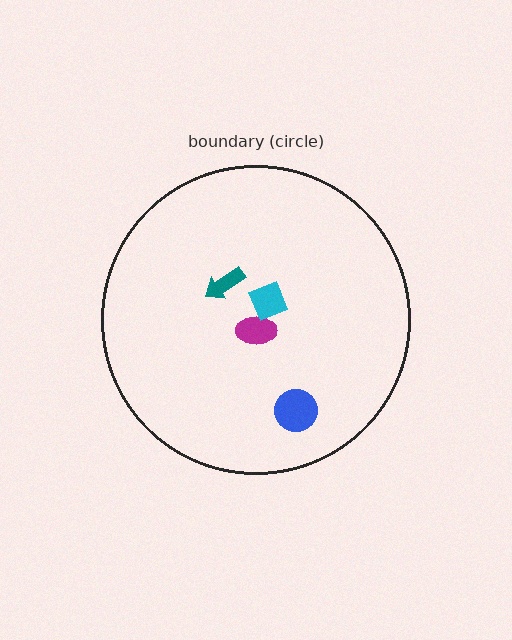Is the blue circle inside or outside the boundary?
Inside.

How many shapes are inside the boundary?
4 inside, 0 outside.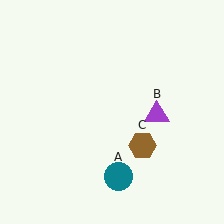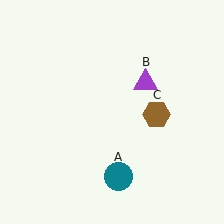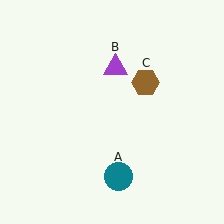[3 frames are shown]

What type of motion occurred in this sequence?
The purple triangle (object B), brown hexagon (object C) rotated counterclockwise around the center of the scene.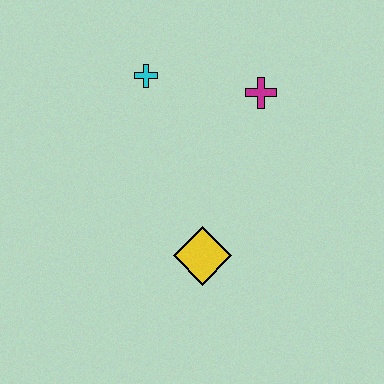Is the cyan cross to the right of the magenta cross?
No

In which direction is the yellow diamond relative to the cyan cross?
The yellow diamond is below the cyan cross.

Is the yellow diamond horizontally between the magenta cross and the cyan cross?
Yes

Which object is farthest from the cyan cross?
The yellow diamond is farthest from the cyan cross.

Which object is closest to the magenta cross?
The cyan cross is closest to the magenta cross.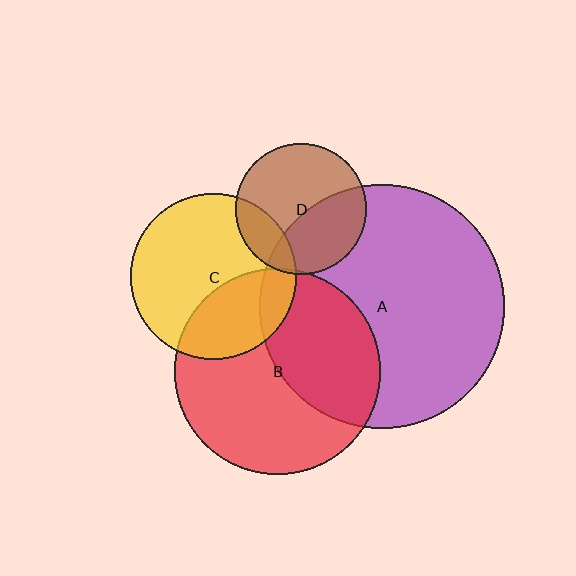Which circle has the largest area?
Circle A (purple).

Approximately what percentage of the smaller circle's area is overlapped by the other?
Approximately 20%.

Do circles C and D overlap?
Yes.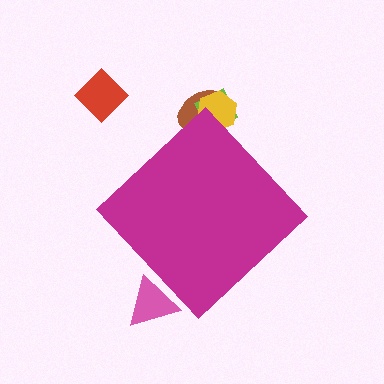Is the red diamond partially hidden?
No, the red diamond is fully visible.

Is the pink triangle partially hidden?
Yes, the pink triangle is partially hidden behind the magenta diamond.